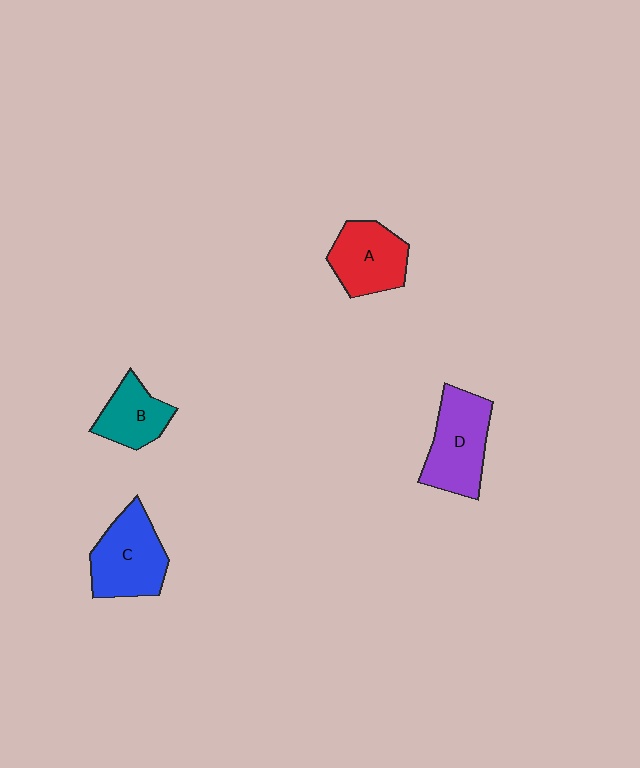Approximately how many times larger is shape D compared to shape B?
Approximately 1.5 times.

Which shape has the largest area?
Shape D (purple).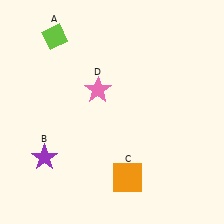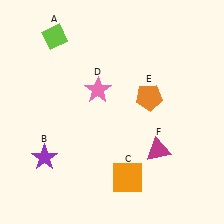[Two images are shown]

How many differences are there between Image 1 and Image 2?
There are 2 differences between the two images.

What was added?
An orange pentagon (E), a magenta triangle (F) were added in Image 2.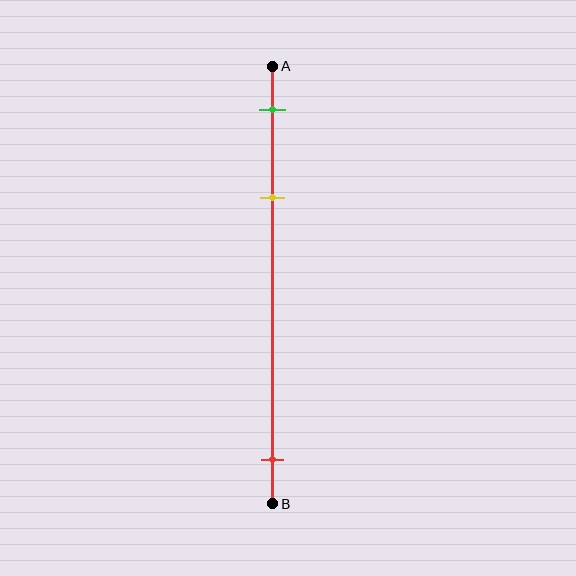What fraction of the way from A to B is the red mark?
The red mark is approximately 90% (0.9) of the way from A to B.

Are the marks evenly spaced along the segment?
No, the marks are not evenly spaced.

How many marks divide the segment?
There are 3 marks dividing the segment.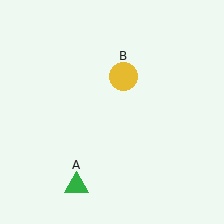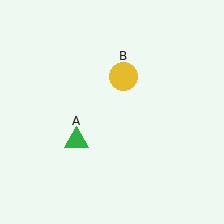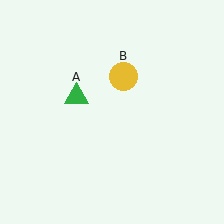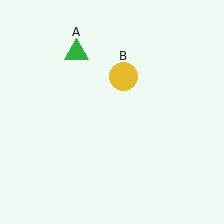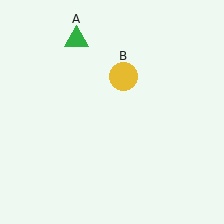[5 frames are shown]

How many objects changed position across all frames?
1 object changed position: green triangle (object A).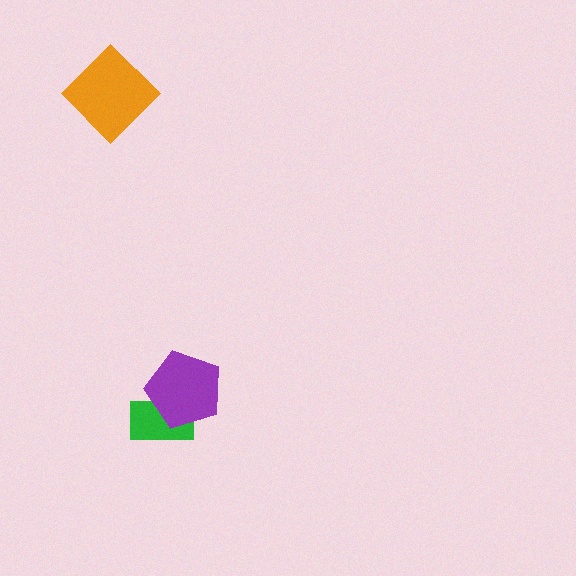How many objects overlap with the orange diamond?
0 objects overlap with the orange diamond.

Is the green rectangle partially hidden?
Yes, it is partially covered by another shape.